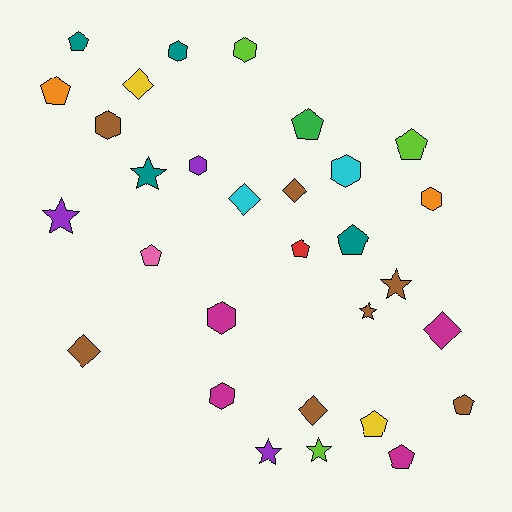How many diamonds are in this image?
There are 6 diamonds.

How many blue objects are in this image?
There are no blue objects.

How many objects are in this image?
There are 30 objects.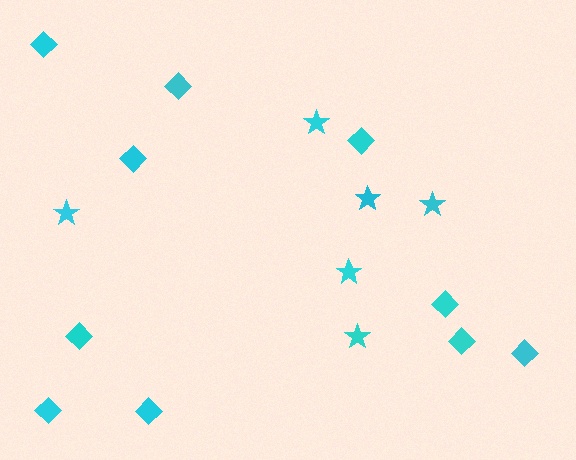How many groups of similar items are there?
There are 2 groups: one group of stars (6) and one group of diamonds (10).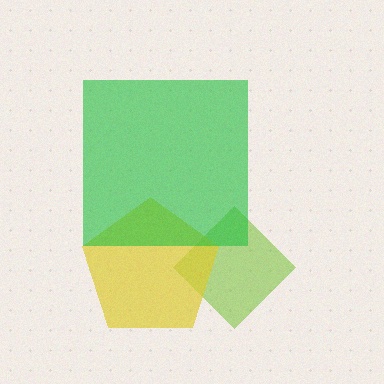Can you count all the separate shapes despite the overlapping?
Yes, there are 3 separate shapes.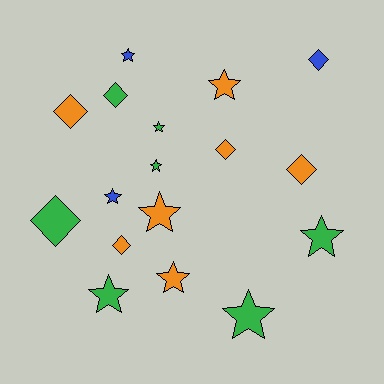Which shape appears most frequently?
Star, with 10 objects.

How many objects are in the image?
There are 17 objects.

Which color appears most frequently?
Green, with 7 objects.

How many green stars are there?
There are 5 green stars.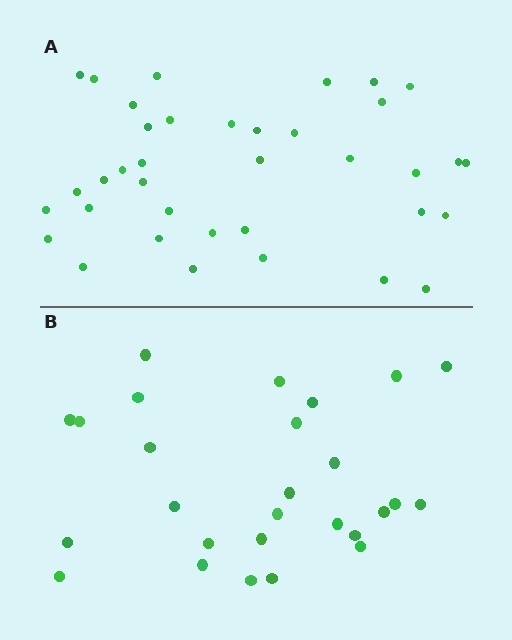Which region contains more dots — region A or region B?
Region A (the top region) has more dots.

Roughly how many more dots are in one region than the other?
Region A has roughly 10 or so more dots than region B.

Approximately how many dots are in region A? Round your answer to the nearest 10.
About 40 dots. (The exact count is 37, which rounds to 40.)